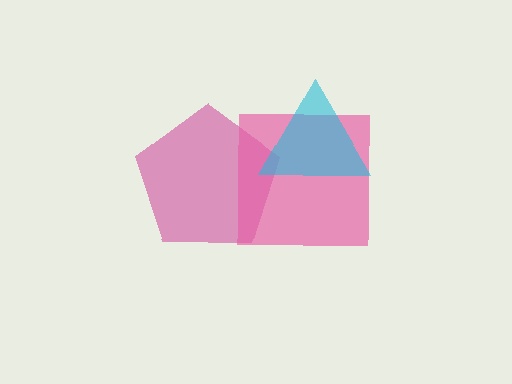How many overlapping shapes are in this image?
There are 3 overlapping shapes in the image.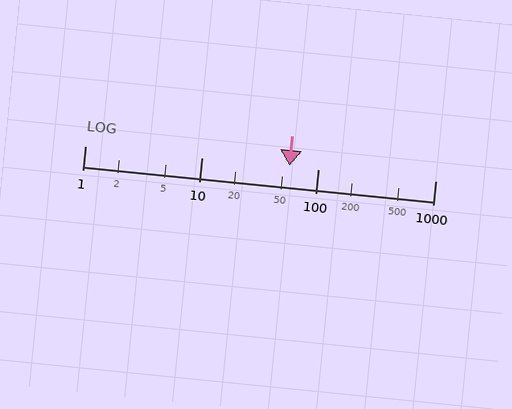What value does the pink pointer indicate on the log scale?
The pointer indicates approximately 56.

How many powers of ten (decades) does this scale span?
The scale spans 3 decades, from 1 to 1000.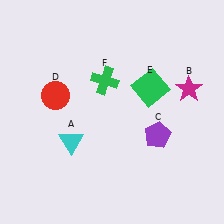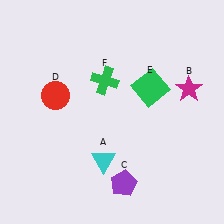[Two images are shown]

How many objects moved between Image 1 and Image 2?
2 objects moved between the two images.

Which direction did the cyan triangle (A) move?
The cyan triangle (A) moved right.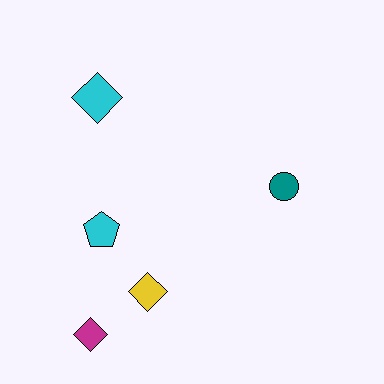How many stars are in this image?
There are no stars.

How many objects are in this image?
There are 5 objects.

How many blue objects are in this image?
There are no blue objects.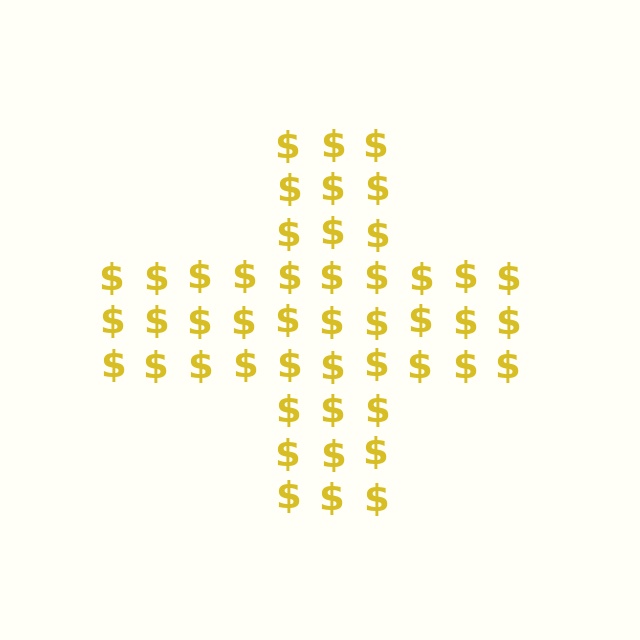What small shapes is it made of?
It is made of small dollar signs.